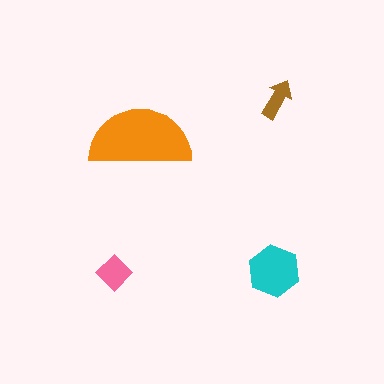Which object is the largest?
The orange semicircle.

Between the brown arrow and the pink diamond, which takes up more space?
The pink diamond.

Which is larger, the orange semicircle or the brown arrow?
The orange semicircle.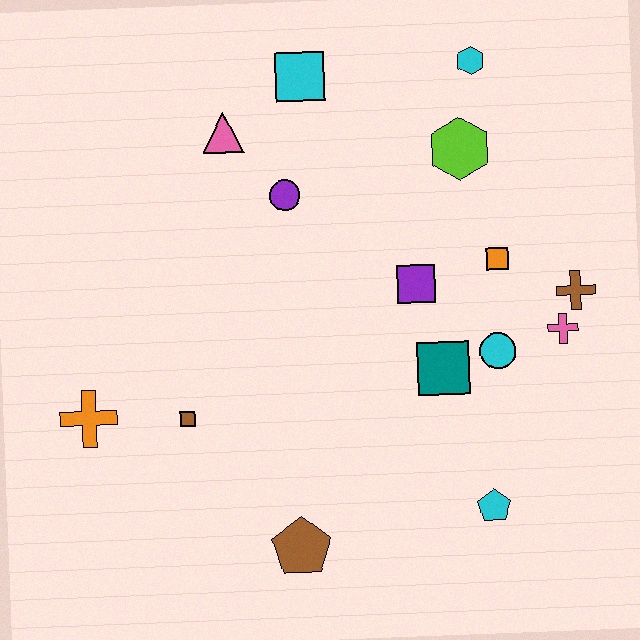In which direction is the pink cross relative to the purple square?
The pink cross is to the right of the purple square.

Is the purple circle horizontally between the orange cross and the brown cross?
Yes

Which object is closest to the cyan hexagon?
The lime hexagon is closest to the cyan hexagon.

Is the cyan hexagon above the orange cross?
Yes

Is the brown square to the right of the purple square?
No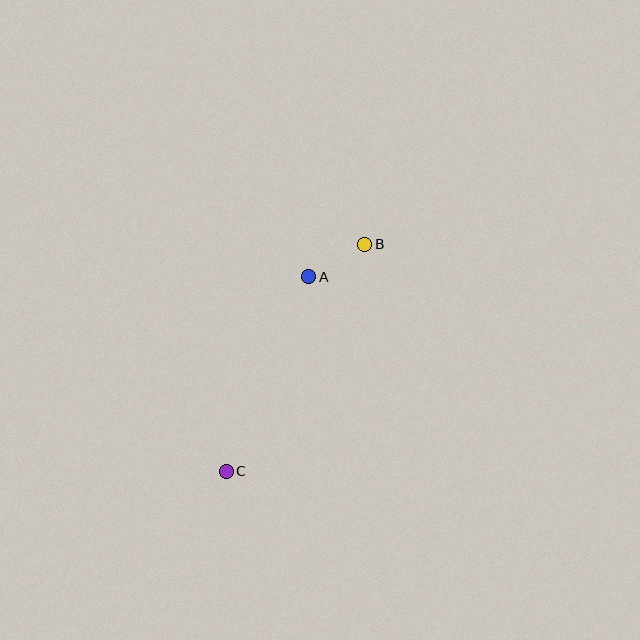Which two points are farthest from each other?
Points B and C are farthest from each other.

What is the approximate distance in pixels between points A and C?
The distance between A and C is approximately 211 pixels.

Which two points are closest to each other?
Points A and B are closest to each other.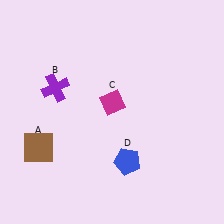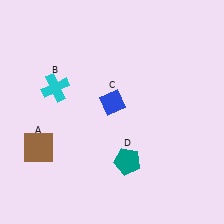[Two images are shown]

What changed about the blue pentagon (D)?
In Image 1, D is blue. In Image 2, it changed to teal.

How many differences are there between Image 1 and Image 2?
There are 3 differences between the two images.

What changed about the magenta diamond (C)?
In Image 1, C is magenta. In Image 2, it changed to blue.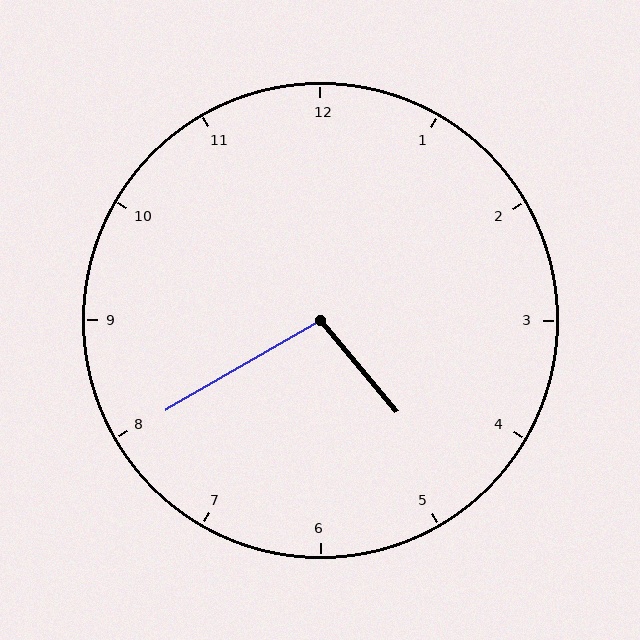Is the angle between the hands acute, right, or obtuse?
It is obtuse.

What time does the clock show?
4:40.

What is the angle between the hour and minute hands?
Approximately 100 degrees.